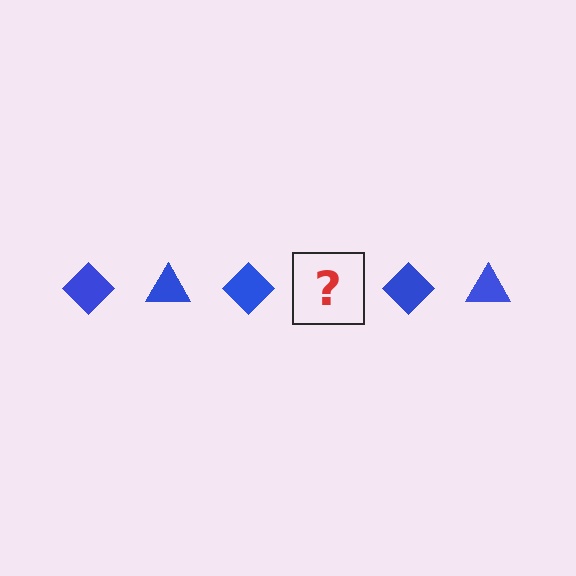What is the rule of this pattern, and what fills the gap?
The rule is that the pattern cycles through diamond, triangle shapes in blue. The gap should be filled with a blue triangle.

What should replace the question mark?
The question mark should be replaced with a blue triangle.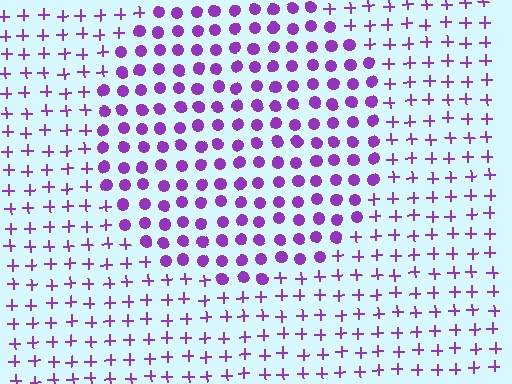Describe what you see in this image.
The image is filled with small purple elements arranged in a uniform grid. A circle-shaped region contains circles, while the surrounding area contains plus signs. The boundary is defined purely by the change in element shape.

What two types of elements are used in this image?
The image uses circles inside the circle region and plus signs outside it.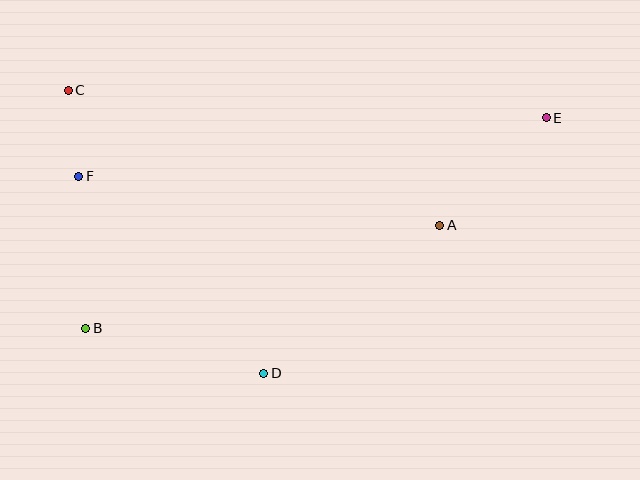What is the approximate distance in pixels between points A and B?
The distance between A and B is approximately 369 pixels.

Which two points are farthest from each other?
Points B and E are farthest from each other.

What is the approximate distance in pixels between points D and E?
The distance between D and E is approximately 381 pixels.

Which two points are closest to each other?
Points C and F are closest to each other.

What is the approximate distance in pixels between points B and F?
The distance between B and F is approximately 152 pixels.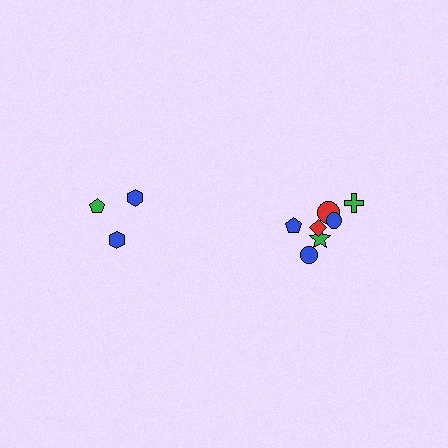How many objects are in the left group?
There are 3 objects.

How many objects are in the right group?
There are 7 objects.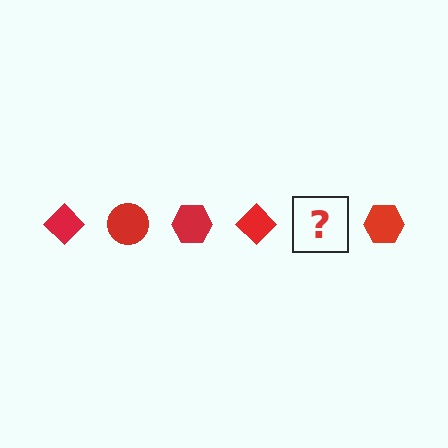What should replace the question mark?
The question mark should be replaced with a red circle.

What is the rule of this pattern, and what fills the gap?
The rule is that the pattern cycles through diamond, circle, hexagon shapes in red. The gap should be filled with a red circle.